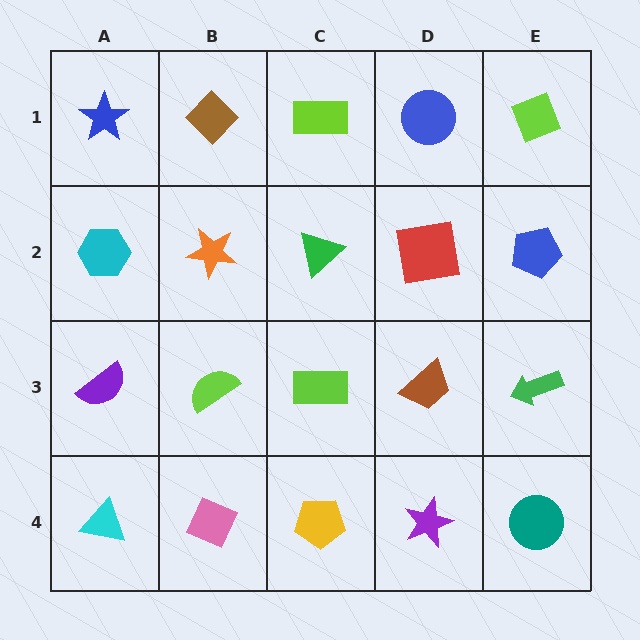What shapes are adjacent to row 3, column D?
A red square (row 2, column D), a purple star (row 4, column D), a lime rectangle (row 3, column C), a green arrow (row 3, column E).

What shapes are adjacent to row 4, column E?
A green arrow (row 3, column E), a purple star (row 4, column D).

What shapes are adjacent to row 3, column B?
An orange star (row 2, column B), a pink diamond (row 4, column B), a purple semicircle (row 3, column A), a lime rectangle (row 3, column C).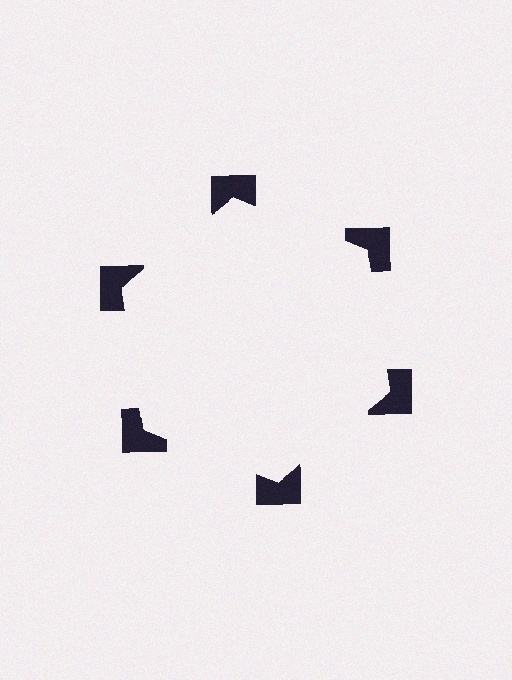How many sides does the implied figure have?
6 sides.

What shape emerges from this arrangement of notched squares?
An illusory hexagon — its edges are inferred from the aligned wedge cuts in the notched squares, not physically drawn.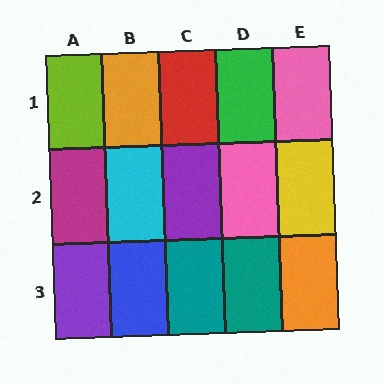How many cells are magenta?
1 cell is magenta.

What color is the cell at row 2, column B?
Cyan.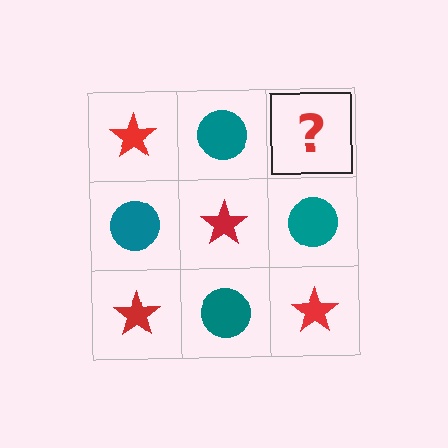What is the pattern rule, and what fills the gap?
The rule is that it alternates red star and teal circle in a checkerboard pattern. The gap should be filled with a red star.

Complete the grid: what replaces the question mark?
The question mark should be replaced with a red star.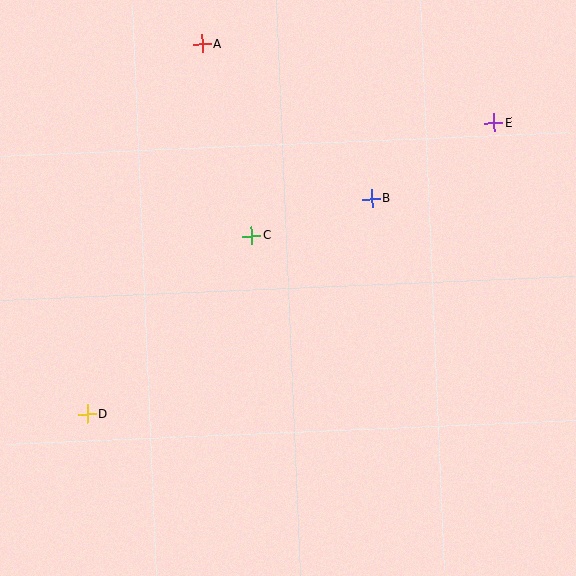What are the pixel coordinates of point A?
Point A is at (202, 44).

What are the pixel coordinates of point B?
Point B is at (372, 199).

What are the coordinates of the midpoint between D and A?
The midpoint between D and A is at (145, 229).